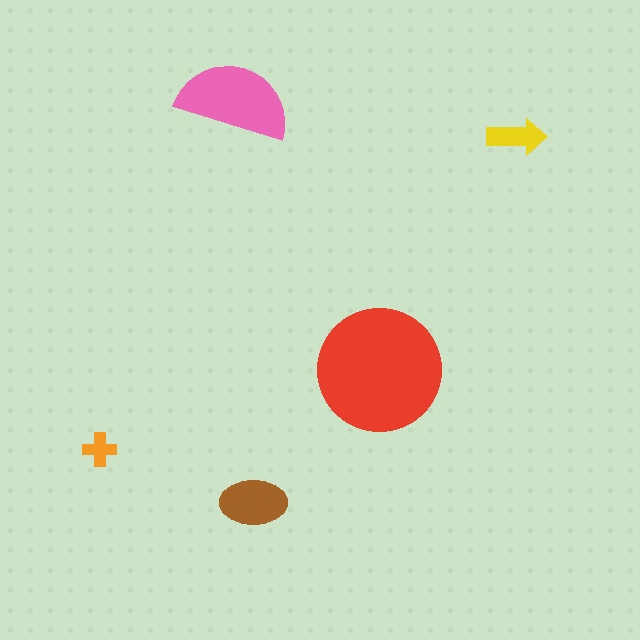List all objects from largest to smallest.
The red circle, the pink semicircle, the brown ellipse, the yellow arrow, the orange cross.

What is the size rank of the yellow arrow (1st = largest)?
4th.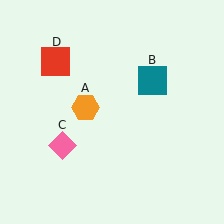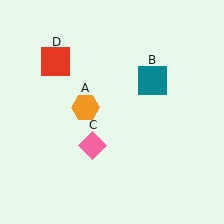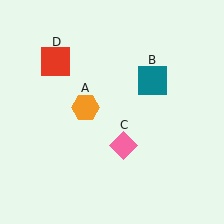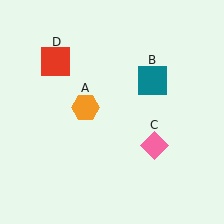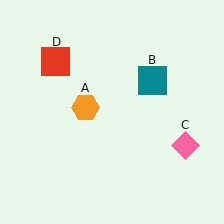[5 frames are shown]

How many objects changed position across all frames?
1 object changed position: pink diamond (object C).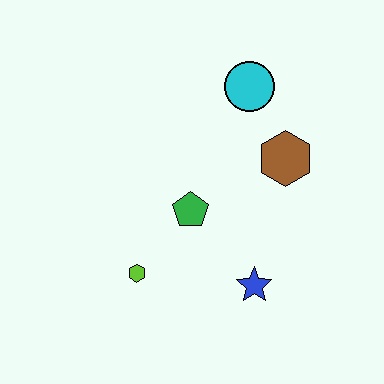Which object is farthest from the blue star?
The cyan circle is farthest from the blue star.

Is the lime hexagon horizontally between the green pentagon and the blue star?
No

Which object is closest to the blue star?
The green pentagon is closest to the blue star.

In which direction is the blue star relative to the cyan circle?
The blue star is below the cyan circle.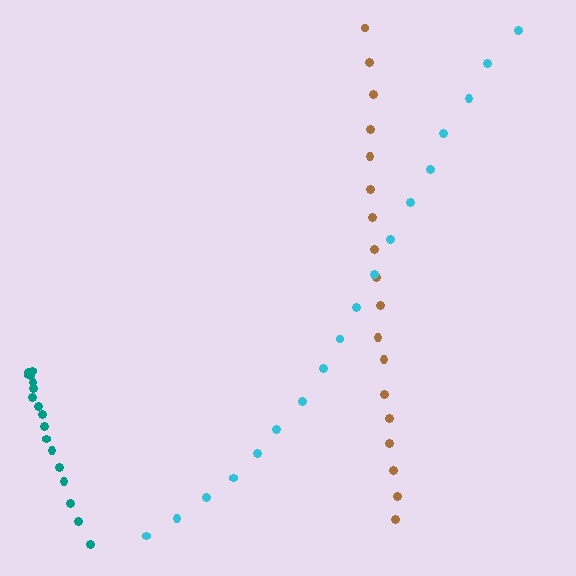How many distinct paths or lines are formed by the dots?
There are 3 distinct paths.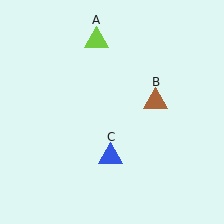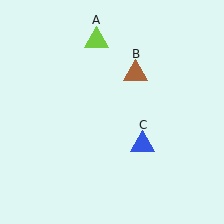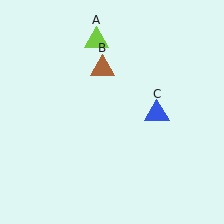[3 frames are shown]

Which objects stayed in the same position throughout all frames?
Lime triangle (object A) remained stationary.